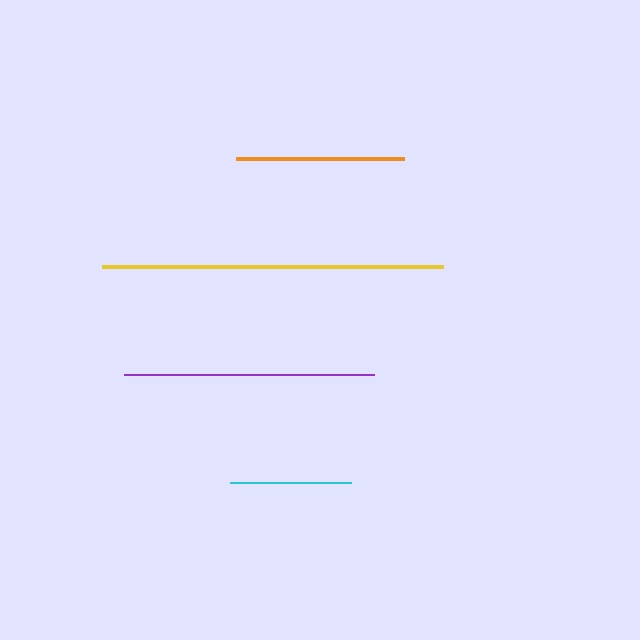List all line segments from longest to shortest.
From longest to shortest: yellow, purple, orange, cyan.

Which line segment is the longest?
The yellow line is the longest at approximately 341 pixels.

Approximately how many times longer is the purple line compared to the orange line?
The purple line is approximately 1.5 times the length of the orange line.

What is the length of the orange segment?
The orange segment is approximately 168 pixels long.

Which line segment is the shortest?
The cyan line is the shortest at approximately 121 pixels.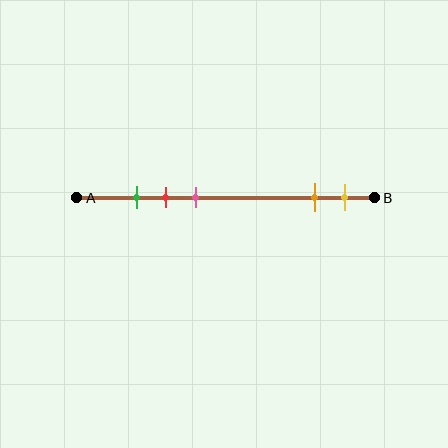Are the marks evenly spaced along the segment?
No, the marks are not evenly spaced.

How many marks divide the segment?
There are 5 marks dividing the segment.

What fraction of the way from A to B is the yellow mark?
The yellow mark is approximately 90% (0.9) of the way from A to B.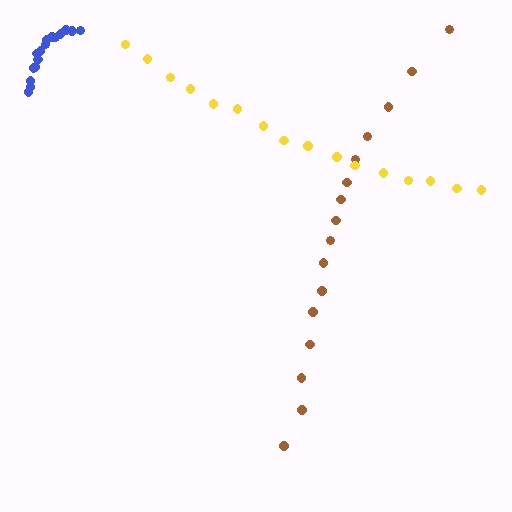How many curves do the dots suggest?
There are 3 distinct paths.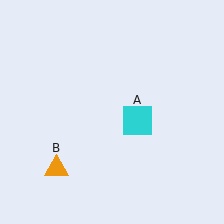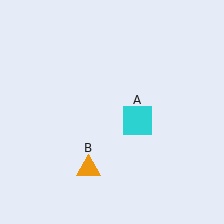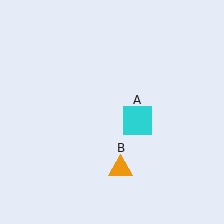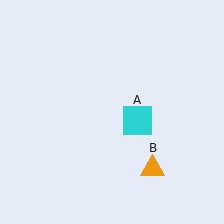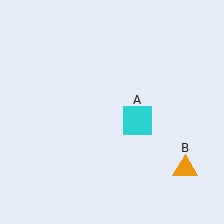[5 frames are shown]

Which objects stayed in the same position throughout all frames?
Cyan square (object A) remained stationary.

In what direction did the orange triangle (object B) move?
The orange triangle (object B) moved right.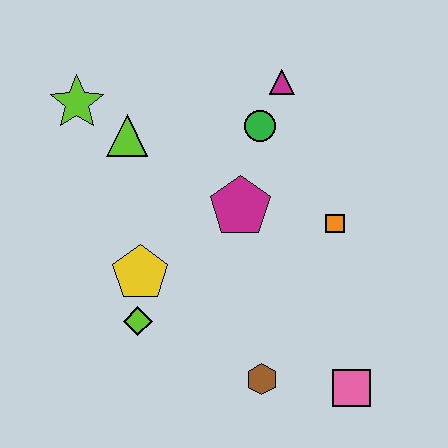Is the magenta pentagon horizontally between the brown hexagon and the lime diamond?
Yes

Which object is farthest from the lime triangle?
The pink square is farthest from the lime triangle.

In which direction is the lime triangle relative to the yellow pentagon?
The lime triangle is above the yellow pentagon.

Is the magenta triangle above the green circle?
Yes